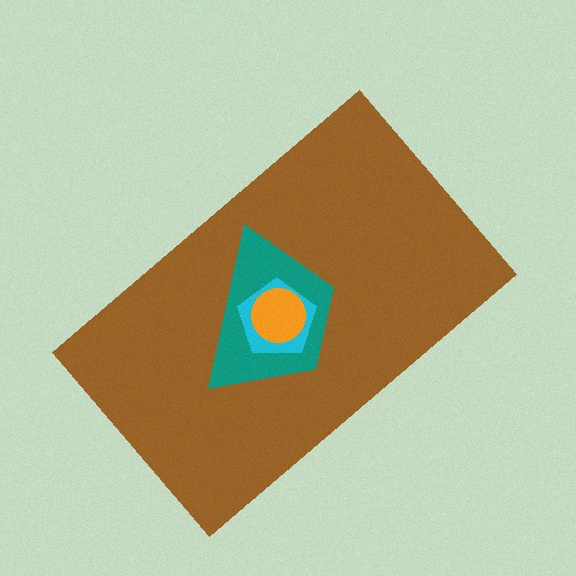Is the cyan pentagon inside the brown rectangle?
Yes.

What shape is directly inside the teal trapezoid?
The cyan pentagon.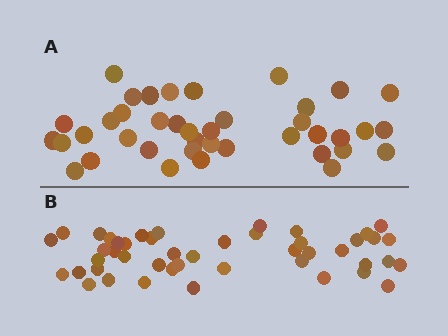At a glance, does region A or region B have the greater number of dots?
Region B (the bottom region) has more dots.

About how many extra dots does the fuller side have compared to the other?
Region B has about 6 more dots than region A.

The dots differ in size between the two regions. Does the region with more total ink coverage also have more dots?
No. Region A has more total ink coverage because its dots are larger, but region B actually contains more individual dots. Total area can be misleading — the number of items is what matters here.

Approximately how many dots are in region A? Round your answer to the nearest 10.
About 40 dots.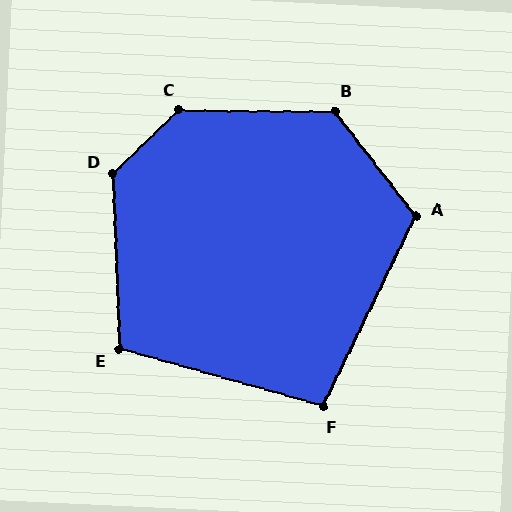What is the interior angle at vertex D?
Approximately 132 degrees (obtuse).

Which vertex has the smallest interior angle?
F, at approximately 100 degrees.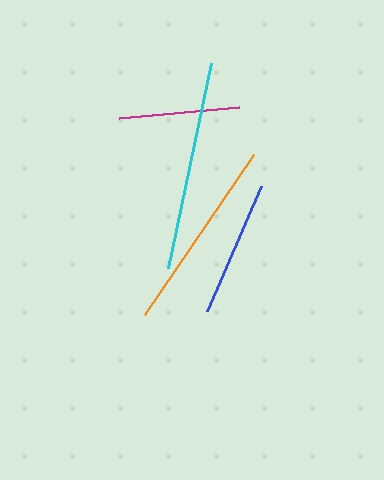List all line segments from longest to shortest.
From longest to shortest: cyan, orange, blue, magenta.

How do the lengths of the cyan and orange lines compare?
The cyan and orange lines are approximately the same length.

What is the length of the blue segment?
The blue segment is approximately 136 pixels long.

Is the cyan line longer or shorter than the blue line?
The cyan line is longer than the blue line.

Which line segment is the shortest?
The magenta line is the shortest at approximately 120 pixels.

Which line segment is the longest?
The cyan line is the longest at approximately 210 pixels.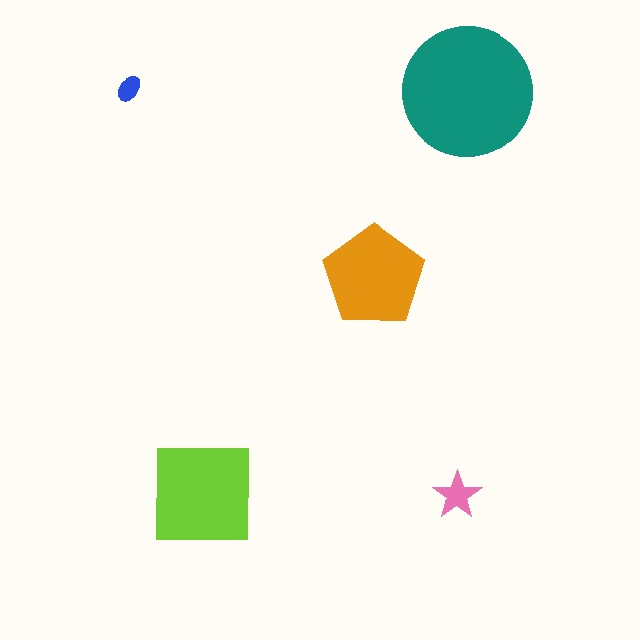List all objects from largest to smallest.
The teal circle, the lime square, the orange pentagon, the pink star, the blue ellipse.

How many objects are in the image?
There are 5 objects in the image.